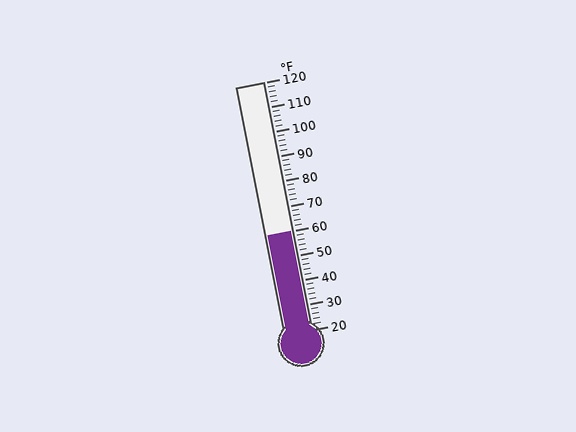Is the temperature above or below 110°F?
The temperature is below 110°F.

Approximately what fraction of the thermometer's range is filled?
The thermometer is filled to approximately 40% of its range.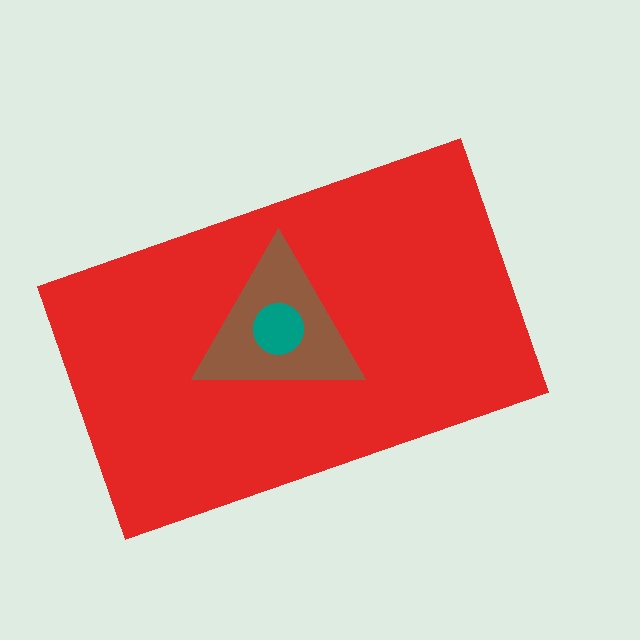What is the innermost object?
The teal circle.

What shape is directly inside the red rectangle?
The brown triangle.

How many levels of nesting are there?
3.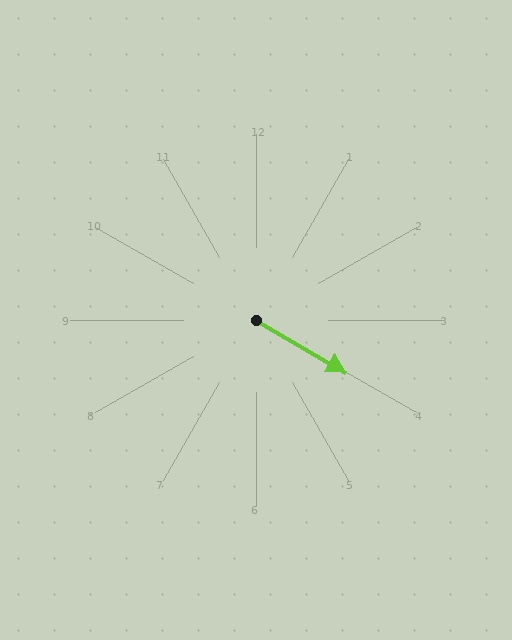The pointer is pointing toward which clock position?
Roughly 4 o'clock.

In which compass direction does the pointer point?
Southeast.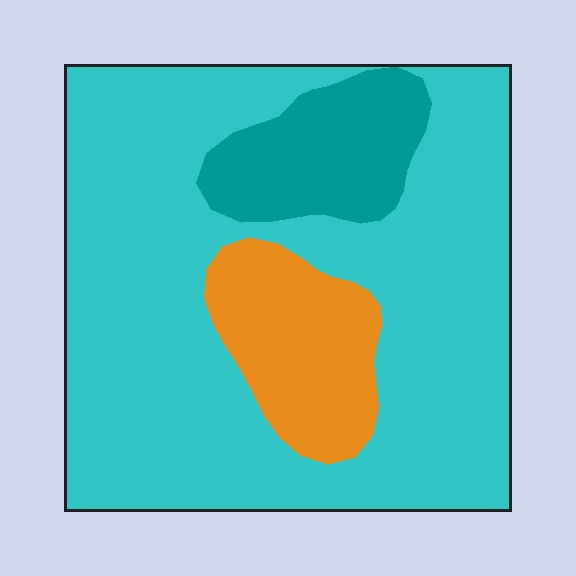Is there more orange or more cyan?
Cyan.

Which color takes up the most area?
Cyan, at roughly 75%.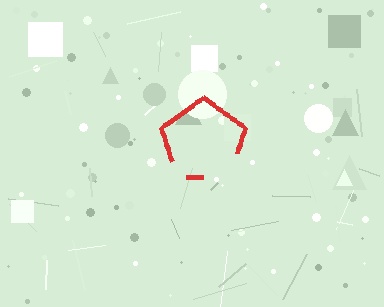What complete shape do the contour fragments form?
The contour fragments form a pentagon.